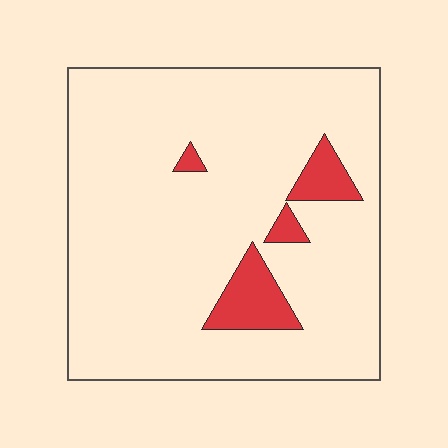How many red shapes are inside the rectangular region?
4.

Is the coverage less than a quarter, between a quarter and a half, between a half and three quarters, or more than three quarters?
Less than a quarter.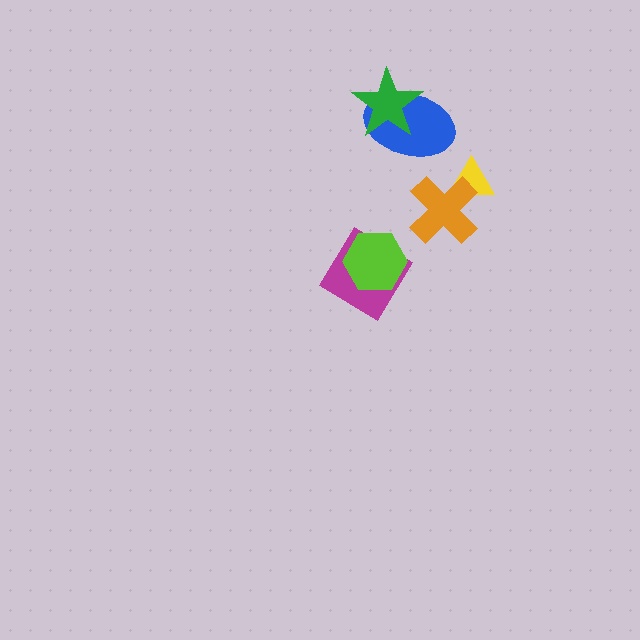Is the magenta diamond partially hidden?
Yes, it is partially covered by another shape.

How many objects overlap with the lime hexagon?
1 object overlaps with the lime hexagon.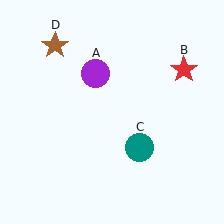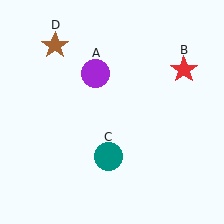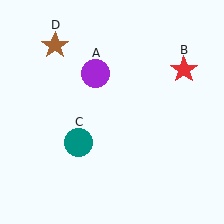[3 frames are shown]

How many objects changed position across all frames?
1 object changed position: teal circle (object C).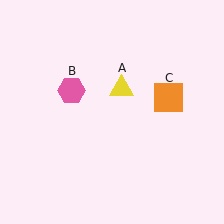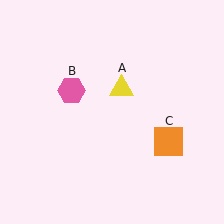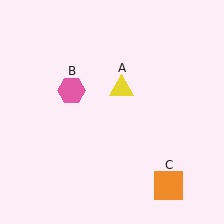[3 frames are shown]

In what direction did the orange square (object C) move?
The orange square (object C) moved down.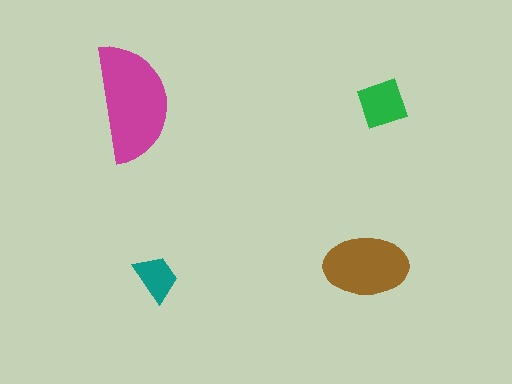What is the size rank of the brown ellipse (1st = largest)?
2nd.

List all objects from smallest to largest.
The teal trapezoid, the green diamond, the brown ellipse, the magenta semicircle.